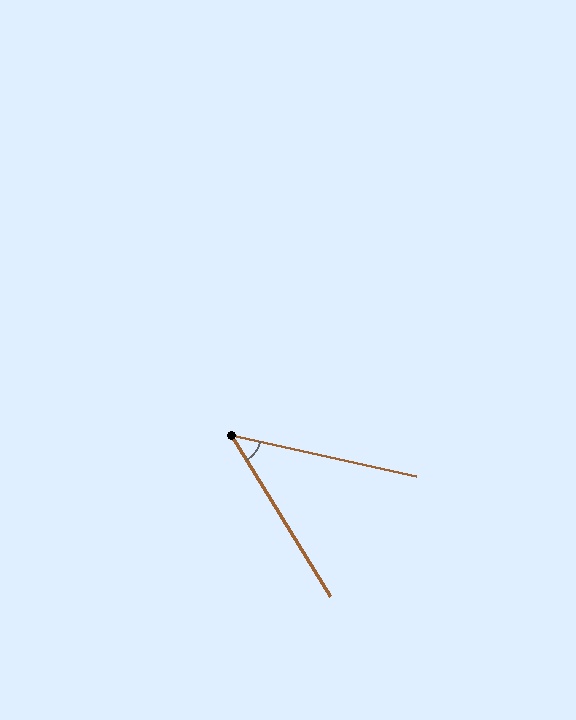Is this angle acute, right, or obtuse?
It is acute.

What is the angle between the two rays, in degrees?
Approximately 46 degrees.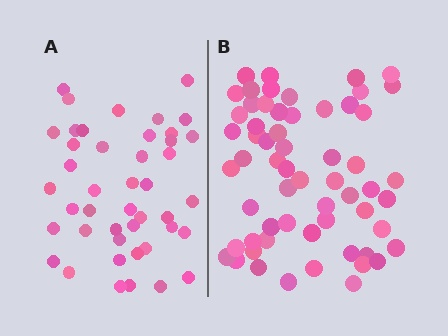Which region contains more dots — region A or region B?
Region B (the right region) has more dots.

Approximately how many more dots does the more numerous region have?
Region B has approximately 15 more dots than region A.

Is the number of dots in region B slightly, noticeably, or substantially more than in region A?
Region B has noticeably more, but not dramatically so. The ratio is roughly 1.4 to 1.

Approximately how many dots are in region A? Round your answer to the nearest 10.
About 40 dots. (The exact count is 44, which rounds to 40.)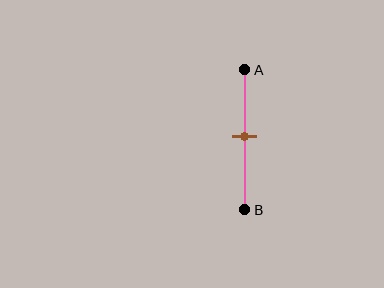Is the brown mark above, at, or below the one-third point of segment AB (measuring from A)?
The brown mark is below the one-third point of segment AB.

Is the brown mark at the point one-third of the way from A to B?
No, the mark is at about 45% from A, not at the 33% one-third point.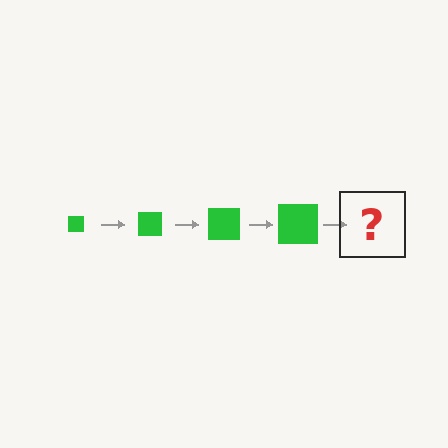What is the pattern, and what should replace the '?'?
The pattern is that the square gets progressively larger each step. The '?' should be a green square, larger than the previous one.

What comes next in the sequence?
The next element should be a green square, larger than the previous one.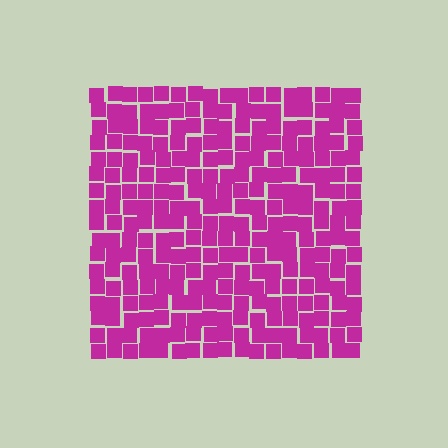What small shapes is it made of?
It is made of small squares.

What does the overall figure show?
The overall figure shows a square.